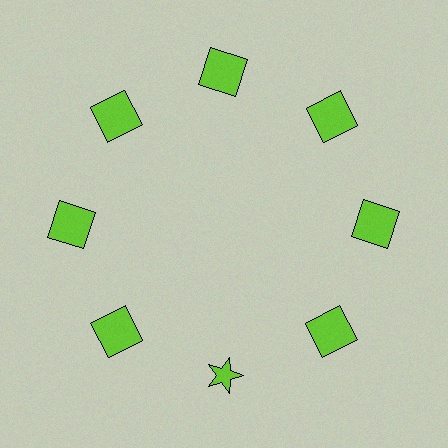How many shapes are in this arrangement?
There are 8 shapes arranged in a ring pattern.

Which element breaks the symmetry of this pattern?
The lime star at roughly the 6 o'clock position breaks the symmetry. All other shapes are lime squares.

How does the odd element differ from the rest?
It has a different shape: star instead of square.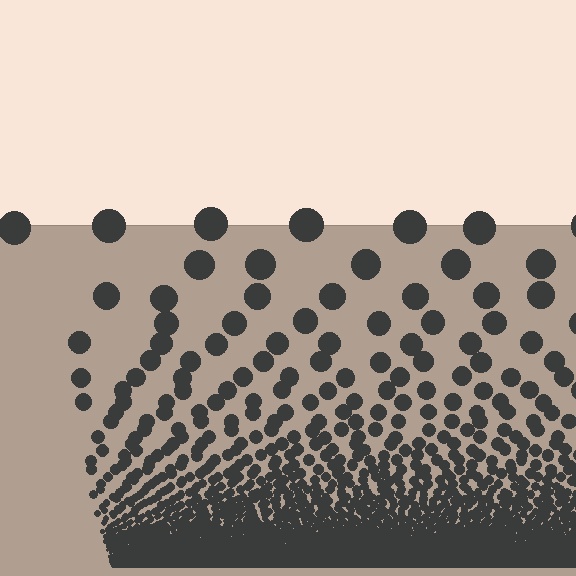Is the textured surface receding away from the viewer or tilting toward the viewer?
The surface appears to tilt toward the viewer. Texture elements get larger and sparser toward the top.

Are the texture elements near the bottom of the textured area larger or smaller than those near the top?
Smaller. The gradient is inverted — elements near the bottom are smaller and denser.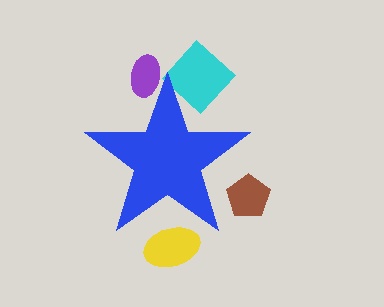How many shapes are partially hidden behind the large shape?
4 shapes are partially hidden.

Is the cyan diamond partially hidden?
Yes, the cyan diamond is partially hidden behind the blue star.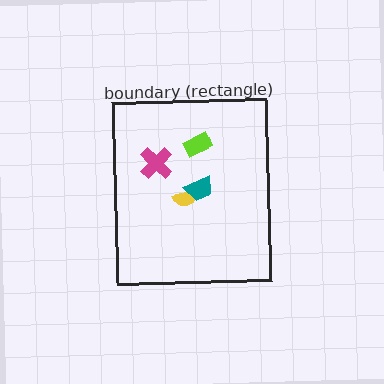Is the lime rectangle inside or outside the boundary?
Inside.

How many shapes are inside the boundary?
4 inside, 0 outside.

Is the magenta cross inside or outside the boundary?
Inside.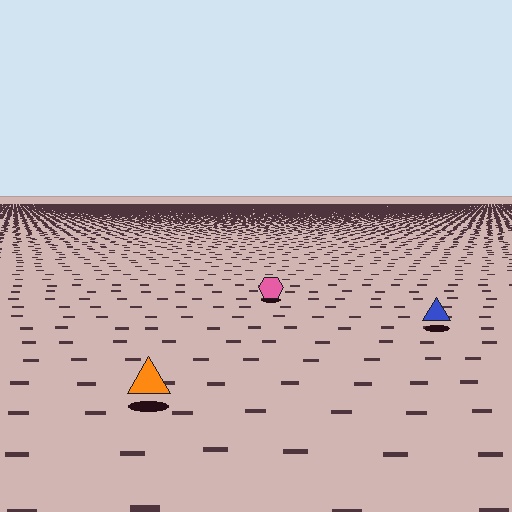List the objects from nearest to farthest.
From nearest to farthest: the orange triangle, the blue triangle, the pink hexagon.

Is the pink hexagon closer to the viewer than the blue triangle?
No. The blue triangle is closer — you can tell from the texture gradient: the ground texture is coarser near it.